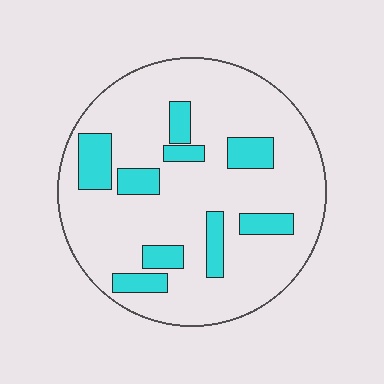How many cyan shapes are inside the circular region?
9.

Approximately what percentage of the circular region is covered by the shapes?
Approximately 20%.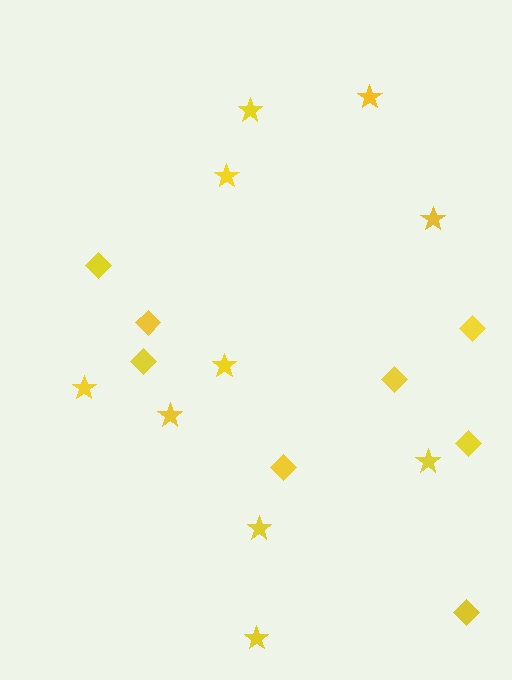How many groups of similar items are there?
There are 2 groups: one group of diamonds (8) and one group of stars (10).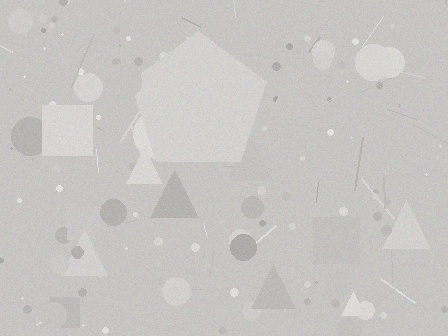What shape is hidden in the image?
A pentagon is hidden in the image.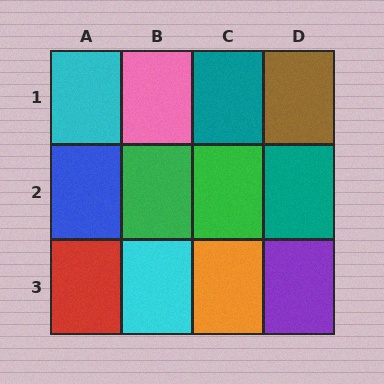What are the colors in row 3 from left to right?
Red, cyan, orange, purple.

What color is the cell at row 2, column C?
Green.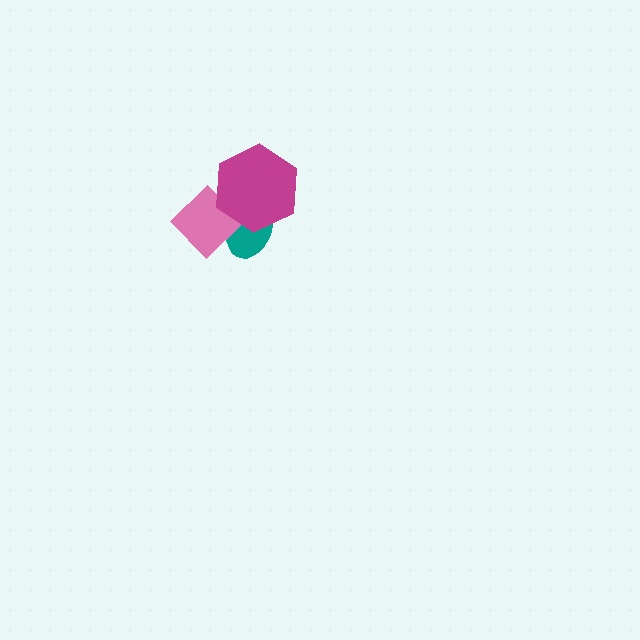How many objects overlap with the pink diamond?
2 objects overlap with the pink diamond.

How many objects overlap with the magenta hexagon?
2 objects overlap with the magenta hexagon.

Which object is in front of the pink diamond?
The magenta hexagon is in front of the pink diamond.